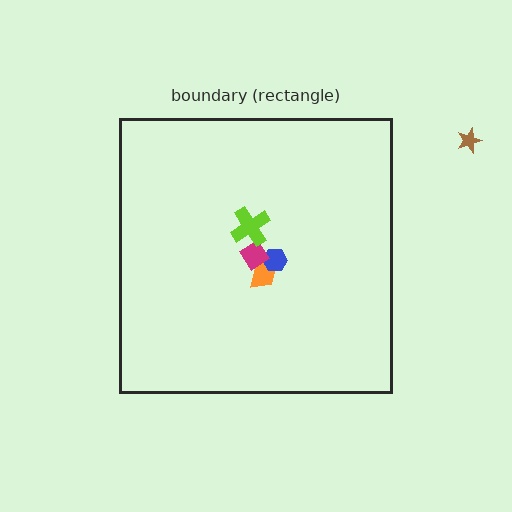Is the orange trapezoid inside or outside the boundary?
Inside.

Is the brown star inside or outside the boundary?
Outside.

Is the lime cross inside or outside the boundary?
Inside.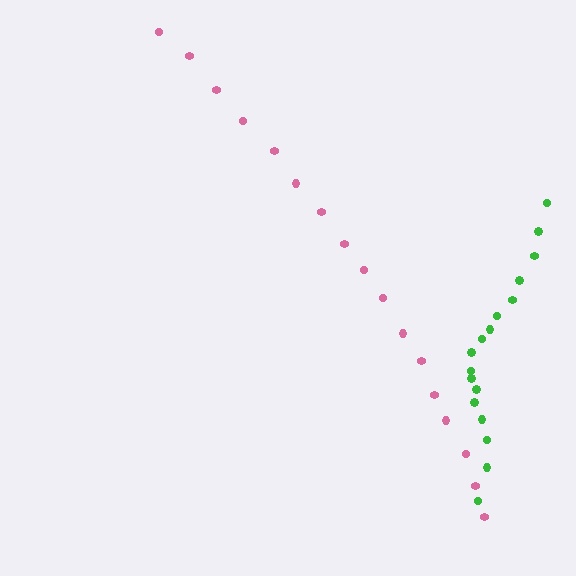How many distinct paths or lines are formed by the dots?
There are 2 distinct paths.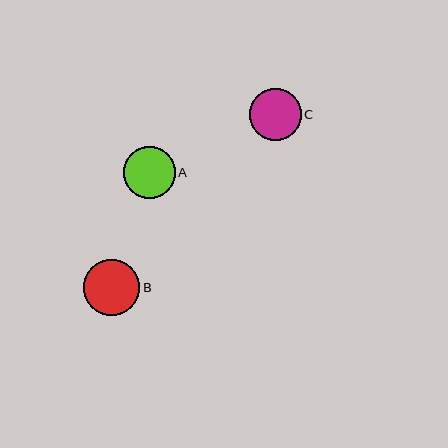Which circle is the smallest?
Circle C is the smallest with a size of approximately 52 pixels.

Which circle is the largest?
Circle B is the largest with a size of approximately 56 pixels.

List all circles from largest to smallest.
From largest to smallest: B, A, C.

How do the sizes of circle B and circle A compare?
Circle B and circle A are approximately the same size.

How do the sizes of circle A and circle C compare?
Circle A and circle C are approximately the same size.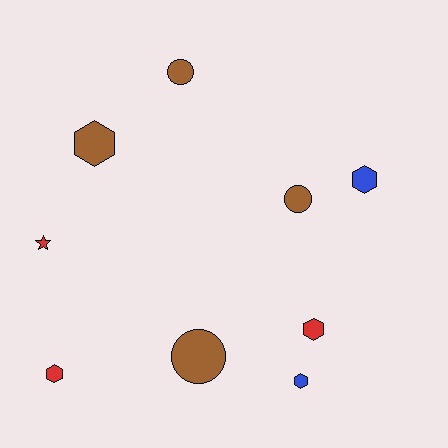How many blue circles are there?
There are no blue circles.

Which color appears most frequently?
Brown, with 4 objects.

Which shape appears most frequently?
Hexagon, with 5 objects.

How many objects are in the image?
There are 9 objects.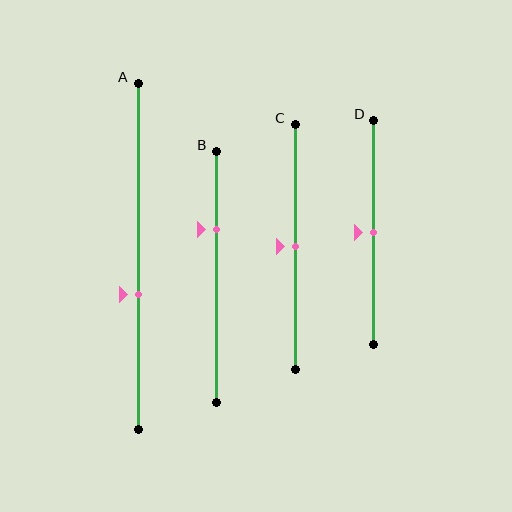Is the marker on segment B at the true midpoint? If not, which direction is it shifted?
No, the marker on segment B is shifted upward by about 19% of the segment length.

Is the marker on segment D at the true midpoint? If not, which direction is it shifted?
Yes, the marker on segment D is at the true midpoint.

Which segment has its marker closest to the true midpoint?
Segment C has its marker closest to the true midpoint.